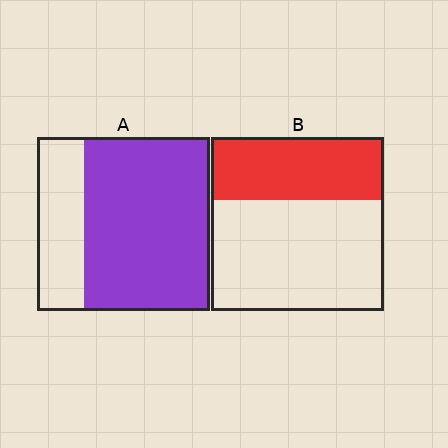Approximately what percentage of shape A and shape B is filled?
A is approximately 75% and B is approximately 35%.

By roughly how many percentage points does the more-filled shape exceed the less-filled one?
By roughly 35 percentage points (A over B).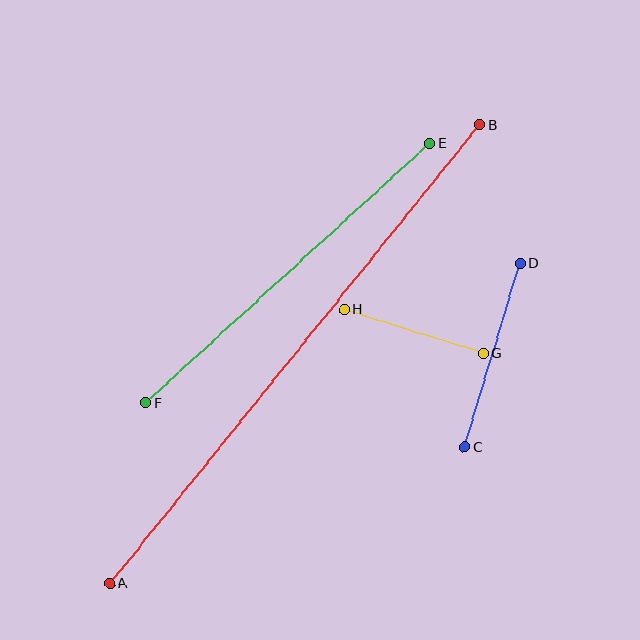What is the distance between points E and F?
The distance is approximately 385 pixels.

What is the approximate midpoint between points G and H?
The midpoint is at approximately (414, 331) pixels.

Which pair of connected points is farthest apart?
Points A and B are farthest apart.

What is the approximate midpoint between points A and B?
The midpoint is at approximately (295, 354) pixels.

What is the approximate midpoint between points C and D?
The midpoint is at approximately (493, 355) pixels.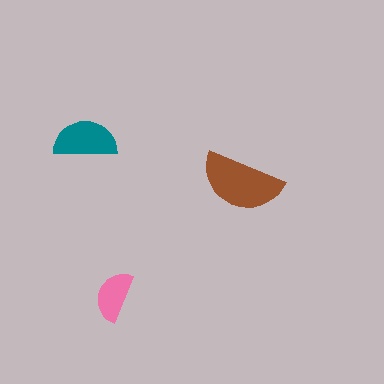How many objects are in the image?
There are 3 objects in the image.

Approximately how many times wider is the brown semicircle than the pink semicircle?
About 1.5 times wider.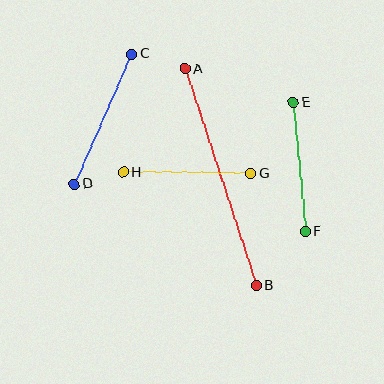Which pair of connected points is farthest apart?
Points A and B are farthest apart.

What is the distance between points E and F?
The distance is approximately 129 pixels.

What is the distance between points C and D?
The distance is approximately 142 pixels.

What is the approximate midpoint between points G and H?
The midpoint is at approximately (187, 173) pixels.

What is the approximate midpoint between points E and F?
The midpoint is at approximately (299, 167) pixels.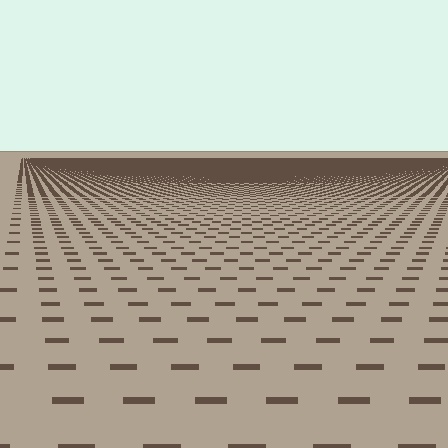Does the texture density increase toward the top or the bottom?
Density increases toward the top.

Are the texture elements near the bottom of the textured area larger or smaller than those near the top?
Larger. Near the bottom, elements are closer to the viewer and appear at a bigger on-screen size.